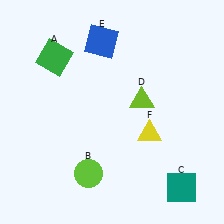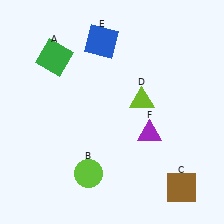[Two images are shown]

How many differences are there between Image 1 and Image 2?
There are 2 differences between the two images.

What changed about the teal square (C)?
In Image 1, C is teal. In Image 2, it changed to brown.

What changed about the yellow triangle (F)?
In Image 1, F is yellow. In Image 2, it changed to purple.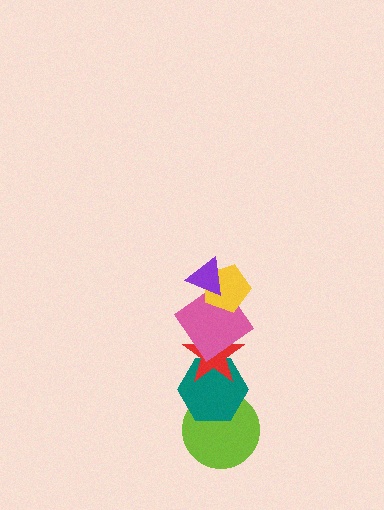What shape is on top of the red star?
The pink diamond is on top of the red star.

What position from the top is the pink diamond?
The pink diamond is 3rd from the top.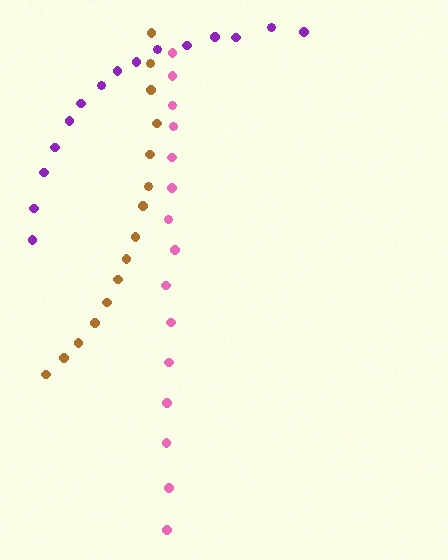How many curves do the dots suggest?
There are 3 distinct paths.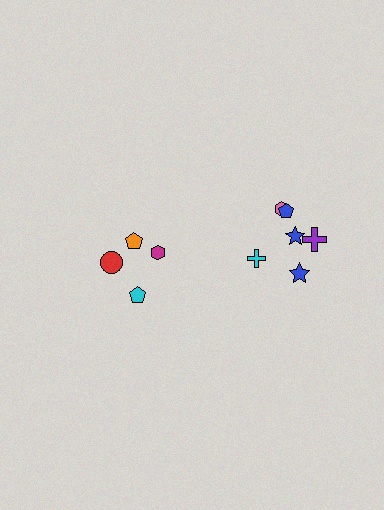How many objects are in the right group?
There are 6 objects.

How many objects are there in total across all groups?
There are 10 objects.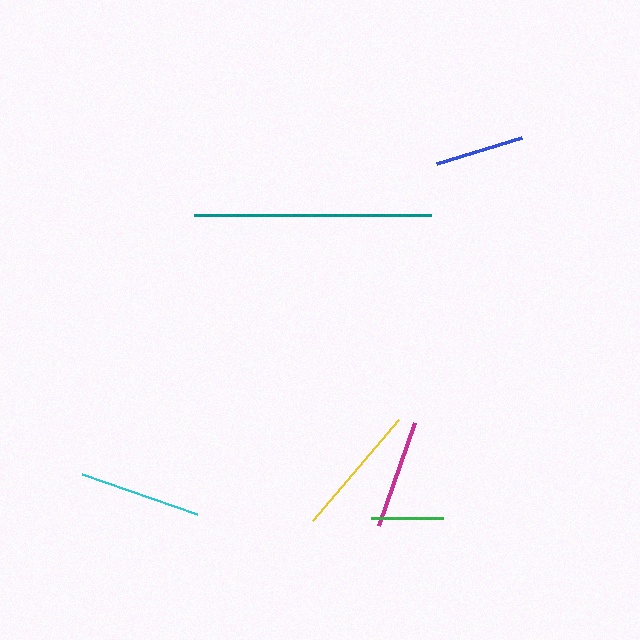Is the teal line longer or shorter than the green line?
The teal line is longer than the green line.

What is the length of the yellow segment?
The yellow segment is approximately 133 pixels long.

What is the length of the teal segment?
The teal segment is approximately 237 pixels long.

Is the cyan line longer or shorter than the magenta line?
The cyan line is longer than the magenta line.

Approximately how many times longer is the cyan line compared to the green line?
The cyan line is approximately 1.7 times the length of the green line.